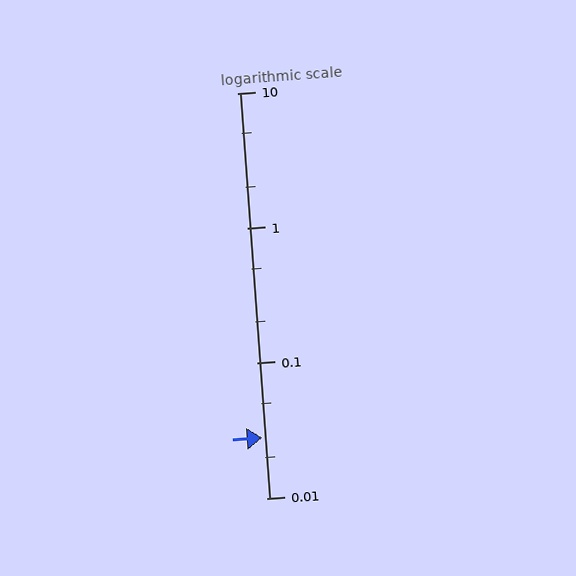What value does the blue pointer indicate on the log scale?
The pointer indicates approximately 0.028.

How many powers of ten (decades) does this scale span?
The scale spans 3 decades, from 0.01 to 10.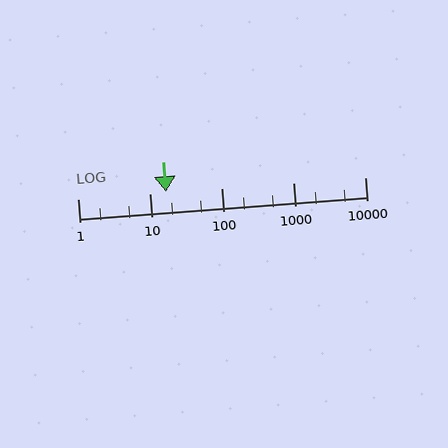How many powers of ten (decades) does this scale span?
The scale spans 4 decades, from 1 to 10000.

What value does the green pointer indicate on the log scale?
The pointer indicates approximately 17.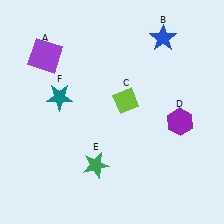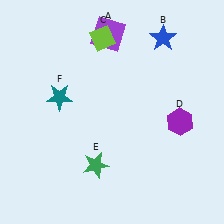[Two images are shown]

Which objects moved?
The objects that moved are: the purple square (A), the lime diamond (C).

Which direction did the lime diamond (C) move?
The lime diamond (C) moved up.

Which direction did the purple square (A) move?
The purple square (A) moved right.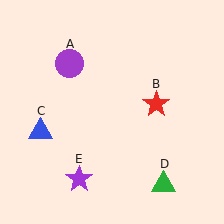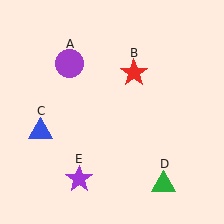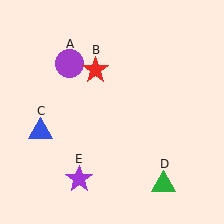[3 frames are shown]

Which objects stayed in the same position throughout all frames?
Purple circle (object A) and blue triangle (object C) and green triangle (object D) and purple star (object E) remained stationary.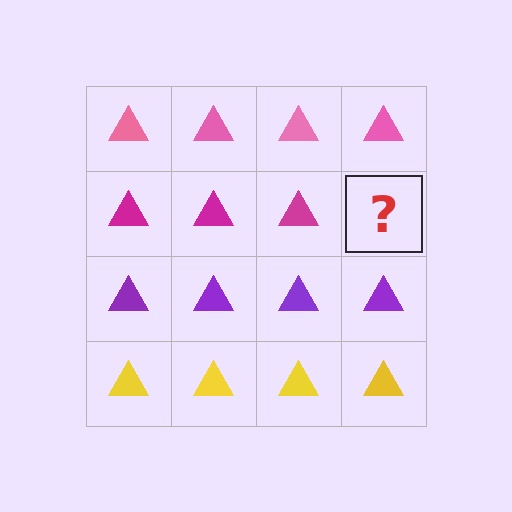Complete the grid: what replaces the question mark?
The question mark should be replaced with a magenta triangle.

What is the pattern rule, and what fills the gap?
The rule is that each row has a consistent color. The gap should be filled with a magenta triangle.